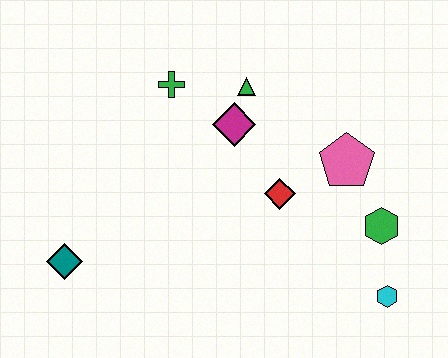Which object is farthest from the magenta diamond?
The cyan hexagon is farthest from the magenta diamond.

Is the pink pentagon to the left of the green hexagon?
Yes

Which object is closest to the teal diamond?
The green cross is closest to the teal diamond.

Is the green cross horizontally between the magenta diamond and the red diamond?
No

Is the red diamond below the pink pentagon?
Yes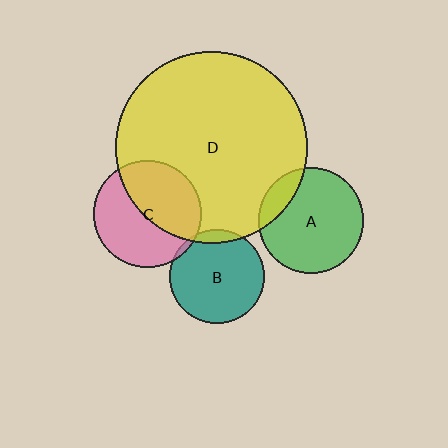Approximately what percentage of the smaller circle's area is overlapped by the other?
Approximately 15%.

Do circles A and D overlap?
Yes.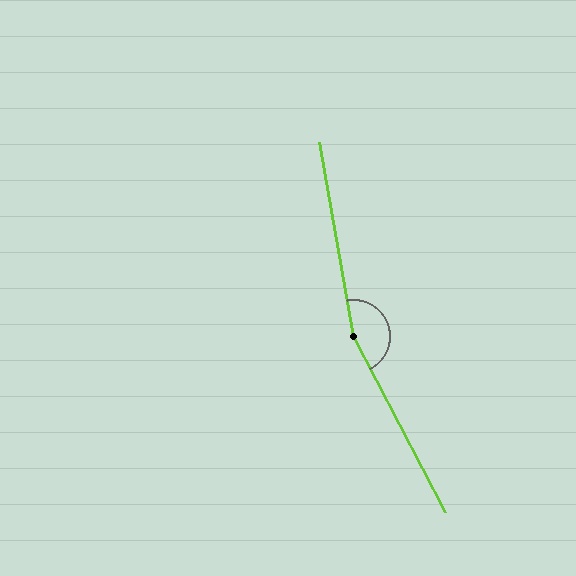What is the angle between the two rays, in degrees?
Approximately 163 degrees.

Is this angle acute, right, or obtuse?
It is obtuse.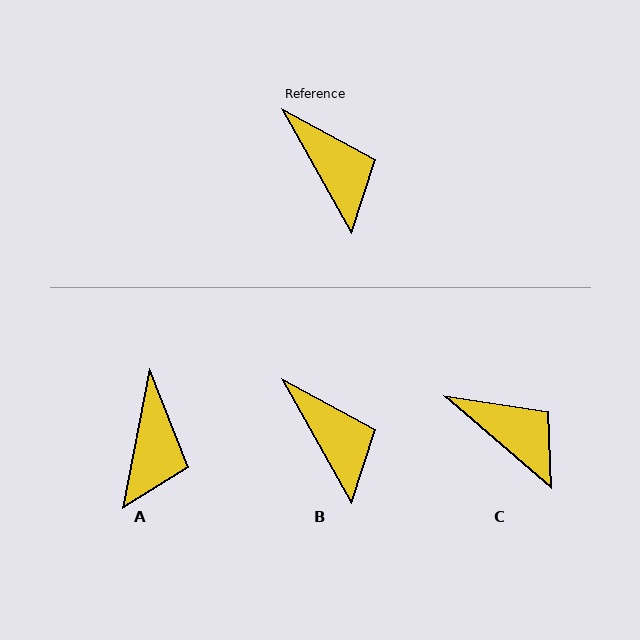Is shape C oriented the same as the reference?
No, it is off by about 20 degrees.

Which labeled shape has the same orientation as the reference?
B.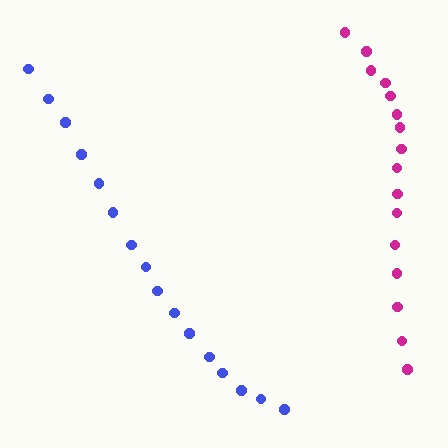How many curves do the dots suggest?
There are 2 distinct paths.